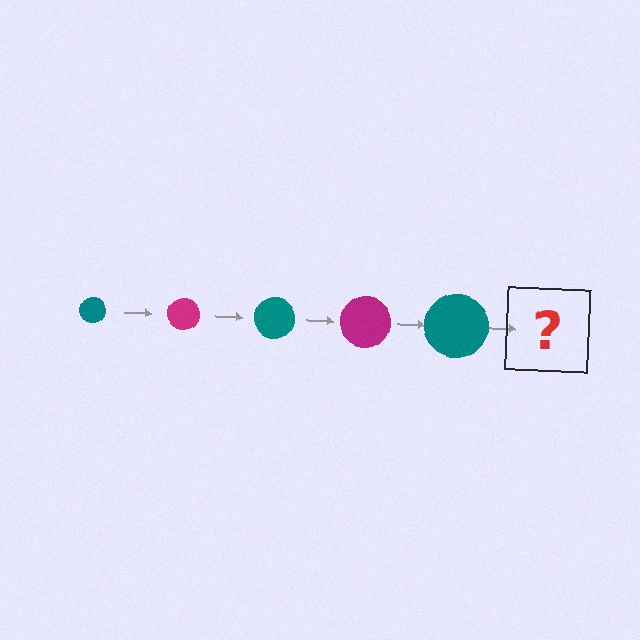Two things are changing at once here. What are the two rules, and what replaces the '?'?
The two rules are that the circle grows larger each step and the color cycles through teal and magenta. The '?' should be a magenta circle, larger than the previous one.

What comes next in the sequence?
The next element should be a magenta circle, larger than the previous one.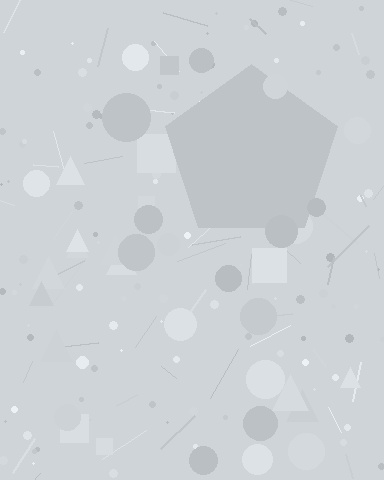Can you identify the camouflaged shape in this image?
The camouflaged shape is a pentagon.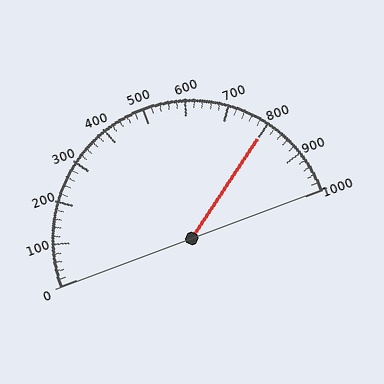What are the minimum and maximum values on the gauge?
The gauge ranges from 0 to 1000.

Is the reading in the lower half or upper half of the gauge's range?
The reading is in the upper half of the range (0 to 1000).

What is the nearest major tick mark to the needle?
The nearest major tick mark is 800.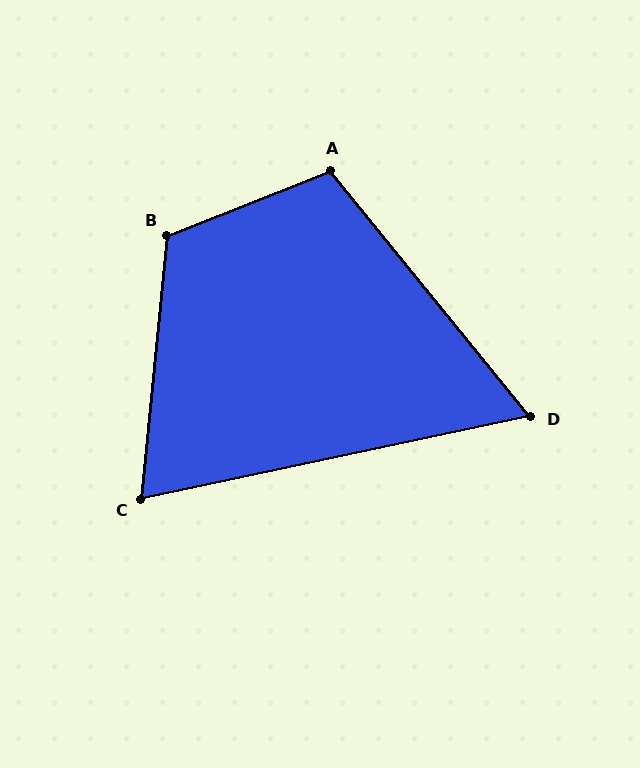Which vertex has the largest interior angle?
B, at approximately 117 degrees.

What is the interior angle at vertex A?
Approximately 108 degrees (obtuse).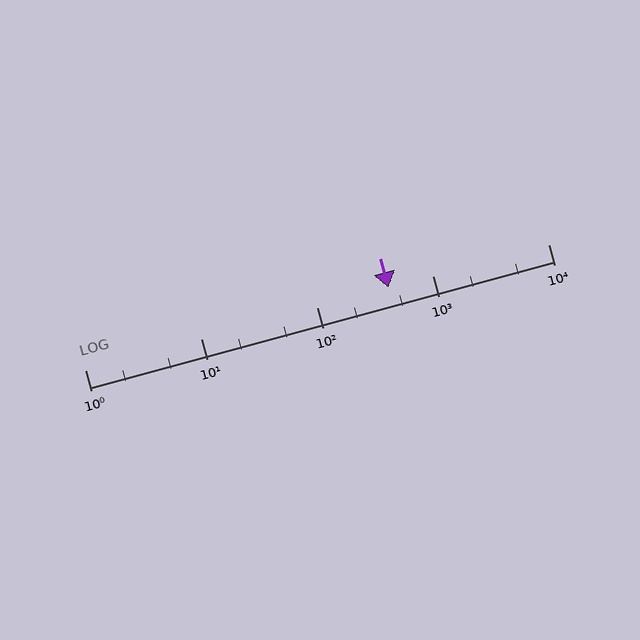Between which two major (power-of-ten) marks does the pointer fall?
The pointer is between 100 and 1000.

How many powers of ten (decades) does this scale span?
The scale spans 4 decades, from 1 to 10000.